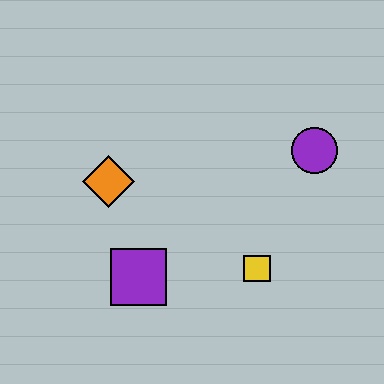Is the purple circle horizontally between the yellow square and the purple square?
No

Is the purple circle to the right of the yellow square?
Yes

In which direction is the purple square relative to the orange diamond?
The purple square is below the orange diamond.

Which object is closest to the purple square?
The orange diamond is closest to the purple square.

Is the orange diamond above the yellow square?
Yes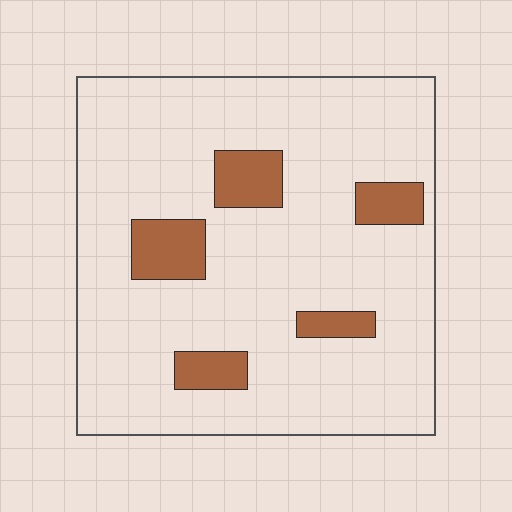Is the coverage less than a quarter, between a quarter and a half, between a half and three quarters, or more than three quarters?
Less than a quarter.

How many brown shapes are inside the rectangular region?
5.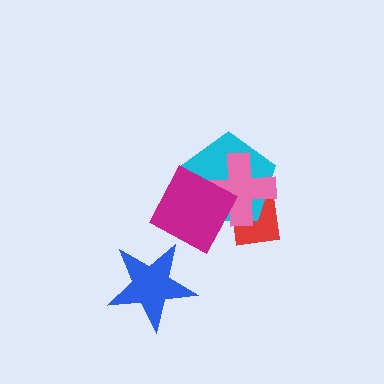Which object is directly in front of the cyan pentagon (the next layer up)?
The pink cross is directly in front of the cyan pentagon.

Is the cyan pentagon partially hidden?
Yes, it is partially covered by another shape.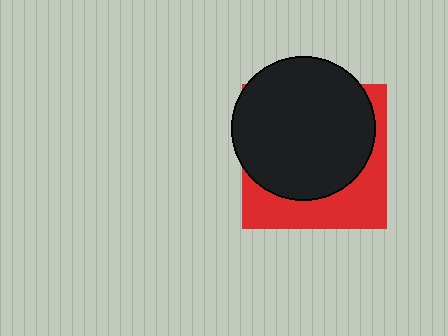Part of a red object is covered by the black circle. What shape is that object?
It is a square.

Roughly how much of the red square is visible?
A small part of it is visible (roughly 35%).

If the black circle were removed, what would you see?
You would see the complete red square.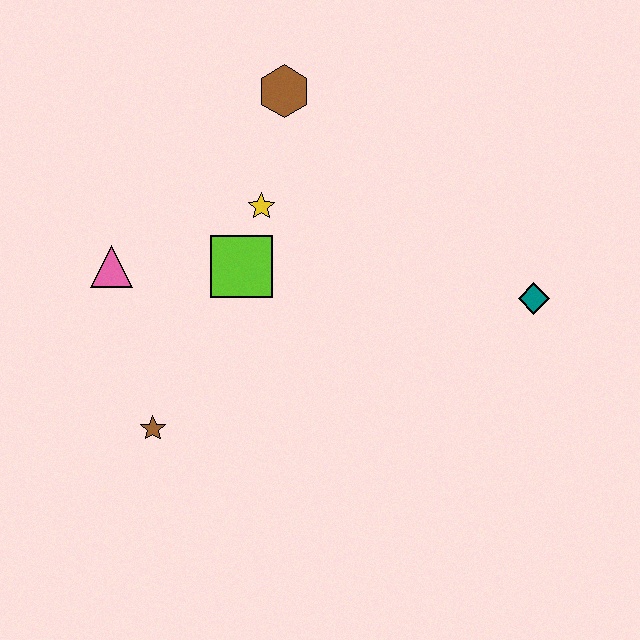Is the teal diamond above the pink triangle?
No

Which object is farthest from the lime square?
The teal diamond is farthest from the lime square.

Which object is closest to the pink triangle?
The lime square is closest to the pink triangle.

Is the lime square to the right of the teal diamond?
No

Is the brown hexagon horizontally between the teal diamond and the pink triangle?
Yes